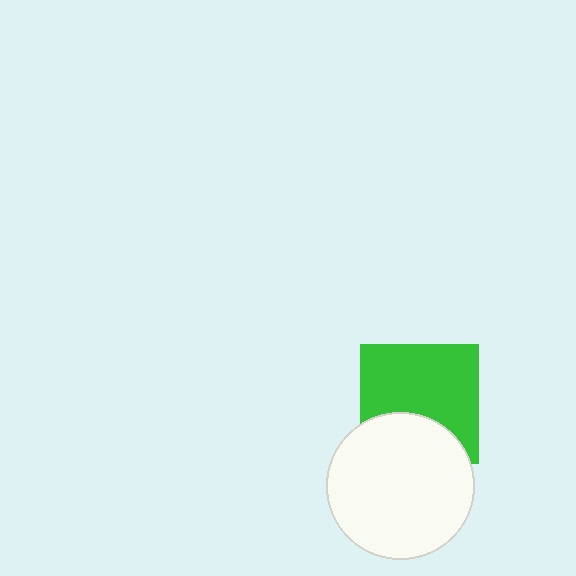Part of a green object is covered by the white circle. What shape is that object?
It is a square.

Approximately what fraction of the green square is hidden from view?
Roughly 32% of the green square is hidden behind the white circle.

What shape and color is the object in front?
The object in front is a white circle.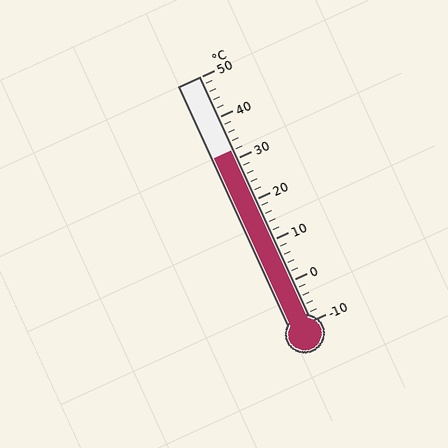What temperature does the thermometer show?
The thermometer shows approximately 32°C.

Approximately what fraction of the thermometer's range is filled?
The thermometer is filled to approximately 70% of its range.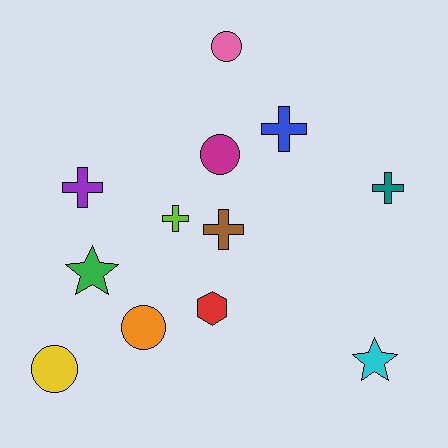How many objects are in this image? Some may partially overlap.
There are 12 objects.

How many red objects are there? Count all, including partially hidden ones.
There is 1 red object.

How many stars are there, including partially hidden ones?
There are 2 stars.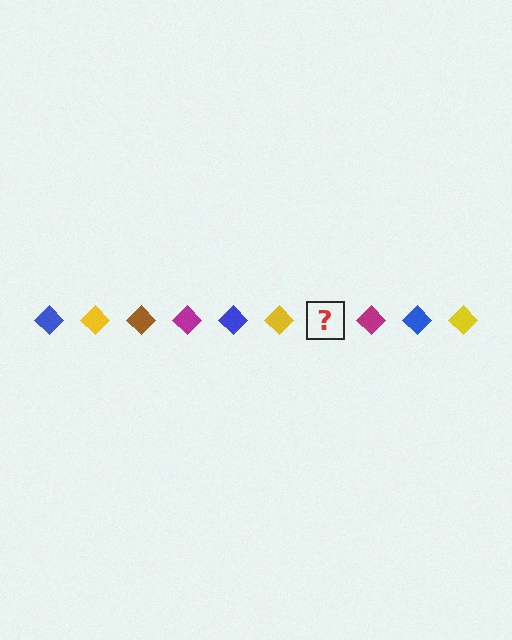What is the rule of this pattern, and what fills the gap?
The rule is that the pattern cycles through blue, yellow, brown, magenta diamonds. The gap should be filled with a brown diamond.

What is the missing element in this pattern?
The missing element is a brown diamond.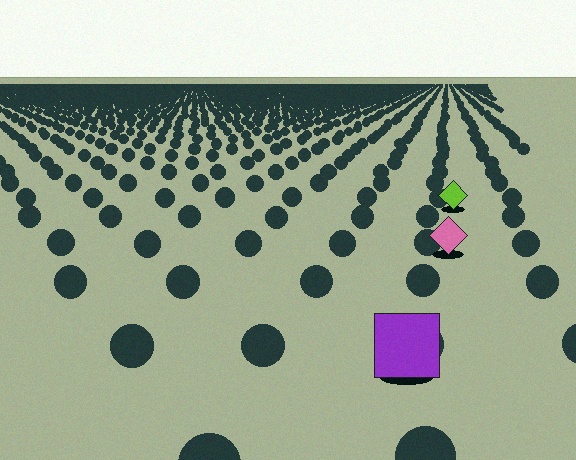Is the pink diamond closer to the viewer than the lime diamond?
Yes. The pink diamond is closer — you can tell from the texture gradient: the ground texture is coarser near it.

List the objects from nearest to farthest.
From nearest to farthest: the purple square, the pink diamond, the lime diamond.